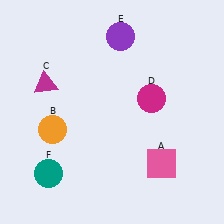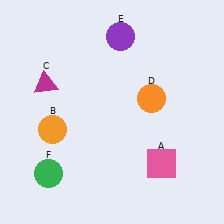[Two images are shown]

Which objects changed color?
D changed from magenta to orange. F changed from teal to green.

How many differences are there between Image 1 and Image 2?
There are 2 differences between the two images.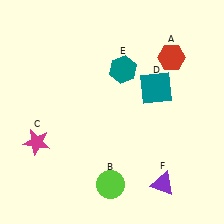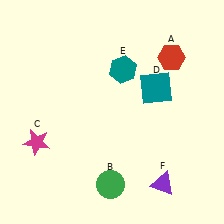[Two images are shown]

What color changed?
The circle (B) changed from lime in Image 1 to green in Image 2.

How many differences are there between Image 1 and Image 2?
There is 1 difference between the two images.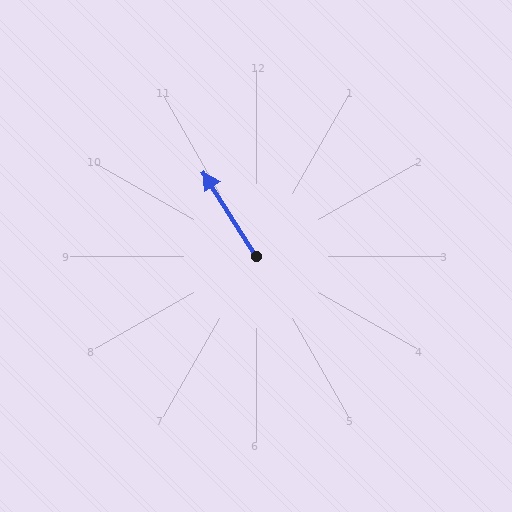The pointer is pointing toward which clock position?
Roughly 11 o'clock.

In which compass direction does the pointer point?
Northwest.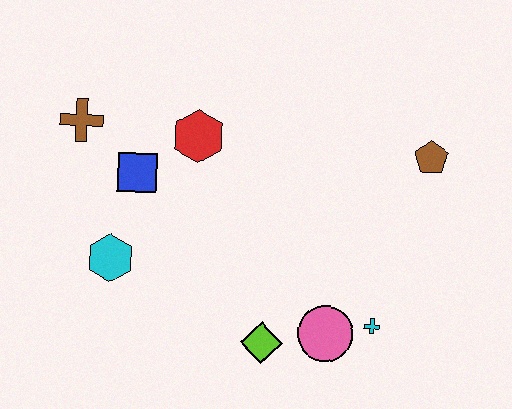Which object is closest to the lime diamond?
The pink circle is closest to the lime diamond.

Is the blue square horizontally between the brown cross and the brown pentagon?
Yes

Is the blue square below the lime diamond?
No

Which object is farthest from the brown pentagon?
The brown cross is farthest from the brown pentagon.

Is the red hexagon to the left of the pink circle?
Yes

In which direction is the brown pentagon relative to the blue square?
The brown pentagon is to the right of the blue square.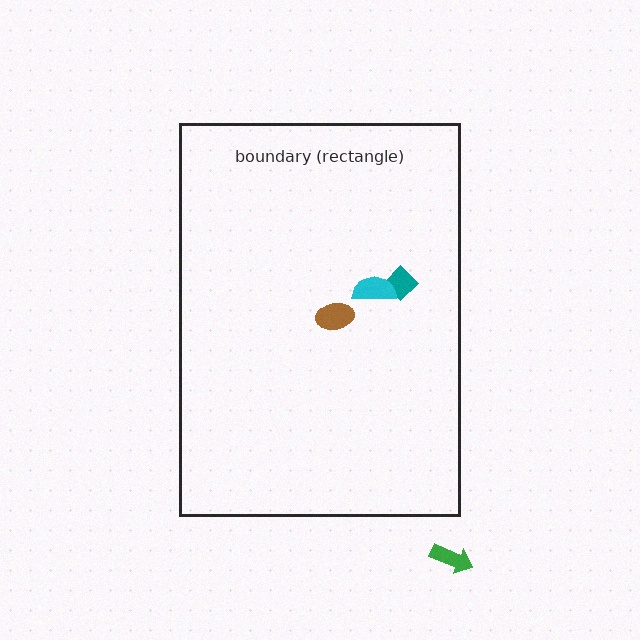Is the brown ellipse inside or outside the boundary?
Inside.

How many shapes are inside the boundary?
3 inside, 1 outside.